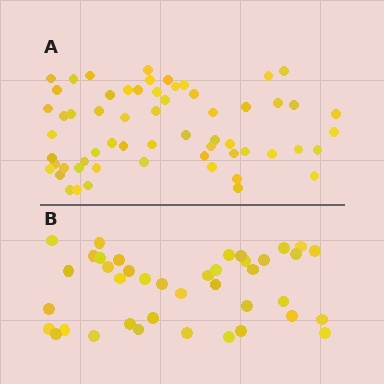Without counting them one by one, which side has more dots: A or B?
Region A (the top region) has more dots.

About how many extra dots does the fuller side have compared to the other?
Region A has approximately 20 more dots than region B.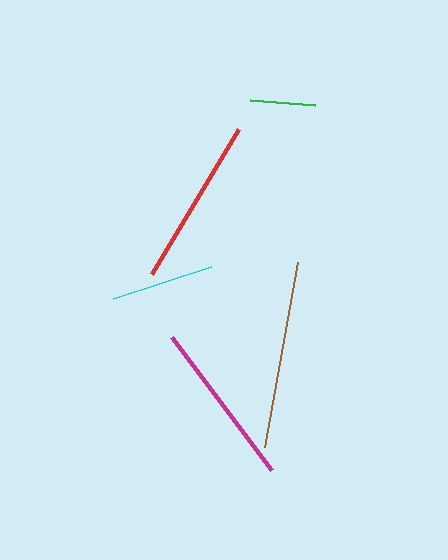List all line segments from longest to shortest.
From longest to shortest: brown, red, magenta, cyan, green.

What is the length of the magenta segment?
The magenta segment is approximately 167 pixels long.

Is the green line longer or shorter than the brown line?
The brown line is longer than the green line.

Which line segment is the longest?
The brown line is the longest at approximately 188 pixels.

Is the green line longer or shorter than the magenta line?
The magenta line is longer than the green line.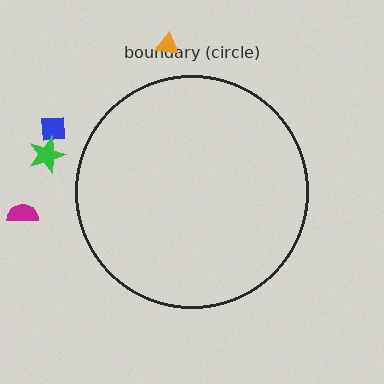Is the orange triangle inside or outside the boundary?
Outside.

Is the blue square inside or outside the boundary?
Outside.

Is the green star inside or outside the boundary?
Outside.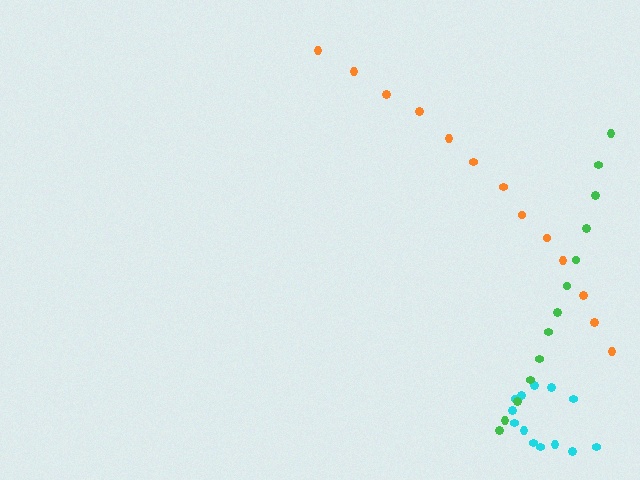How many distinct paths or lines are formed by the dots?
There are 3 distinct paths.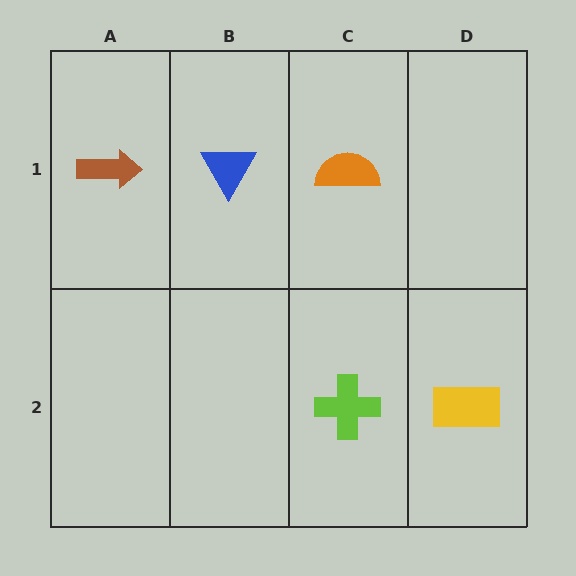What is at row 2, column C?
A lime cross.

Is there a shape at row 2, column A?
No, that cell is empty.